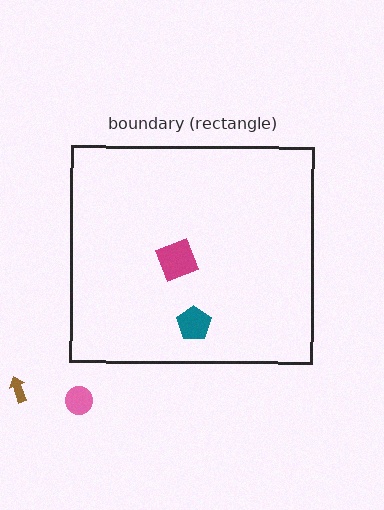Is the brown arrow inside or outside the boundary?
Outside.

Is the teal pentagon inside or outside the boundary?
Inside.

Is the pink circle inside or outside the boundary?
Outside.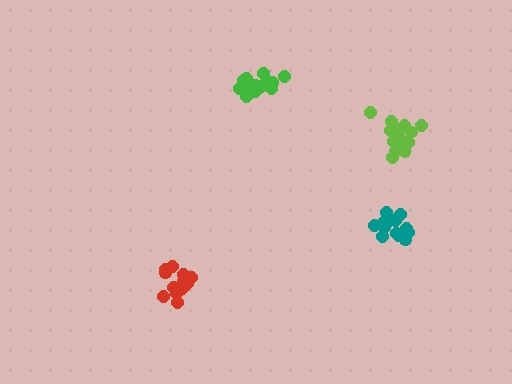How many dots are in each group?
Group 1: 14 dots, Group 2: 14 dots, Group 3: 13 dots, Group 4: 17 dots (58 total).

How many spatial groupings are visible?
There are 4 spatial groupings.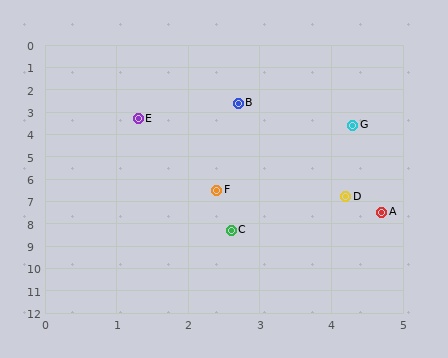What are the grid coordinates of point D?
Point D is at approximately (4.2, 6.8).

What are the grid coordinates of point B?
Point B is at approximately (2.7, 2.6).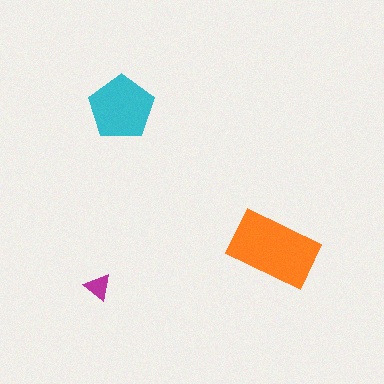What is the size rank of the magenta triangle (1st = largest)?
3rd.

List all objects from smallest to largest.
The magenta triangle, the cyan pentagon, the orange rectangle.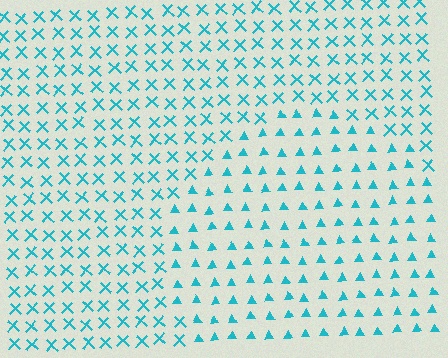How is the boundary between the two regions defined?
The boundary is defined by a change in element shape: triangles inside vs. X marks outside. All elements share the same color and spacing.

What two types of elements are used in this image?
The image uses triangles inside the circle region and X marks outside it.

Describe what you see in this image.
The image is filled with small cyan elements arranged in a uniform grid. A circle-shaped region contains triangles, while the surrounding area contains X marks. The boundary is defined purely by the change in element shape.